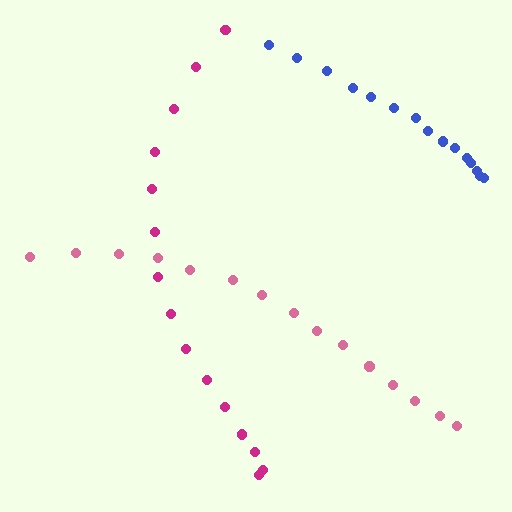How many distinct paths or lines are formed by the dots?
There are 3 distinct paths.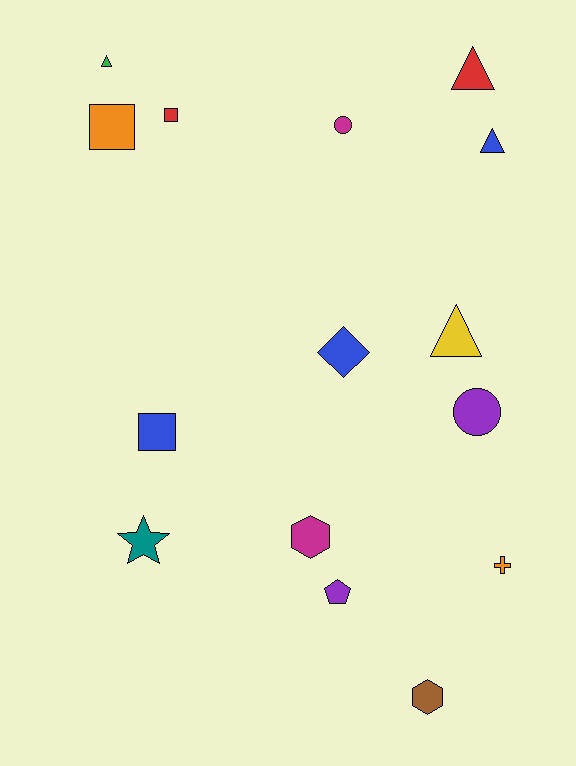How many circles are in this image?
There are 2 circles.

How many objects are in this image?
There are 15 objects.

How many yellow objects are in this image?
There is 1 yellow object.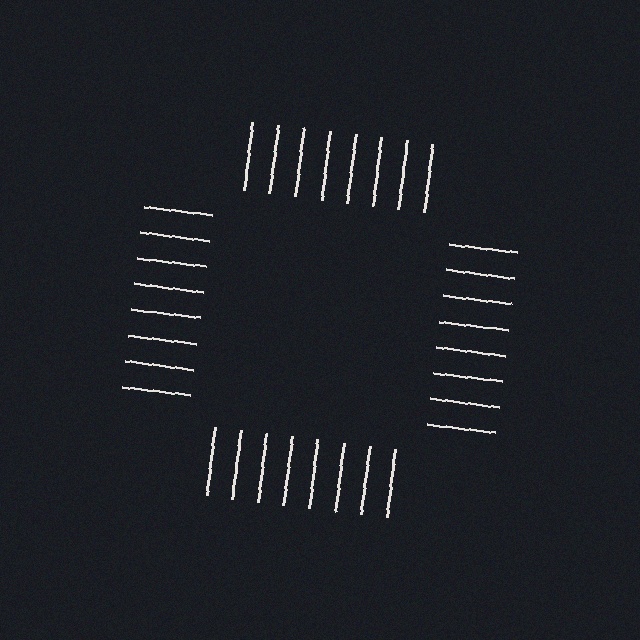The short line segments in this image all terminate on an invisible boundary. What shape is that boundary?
An illusory square — the line segments terminate on its edges but no continuous stroke is drawn.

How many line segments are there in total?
32 — 8 along each of the 4 edges.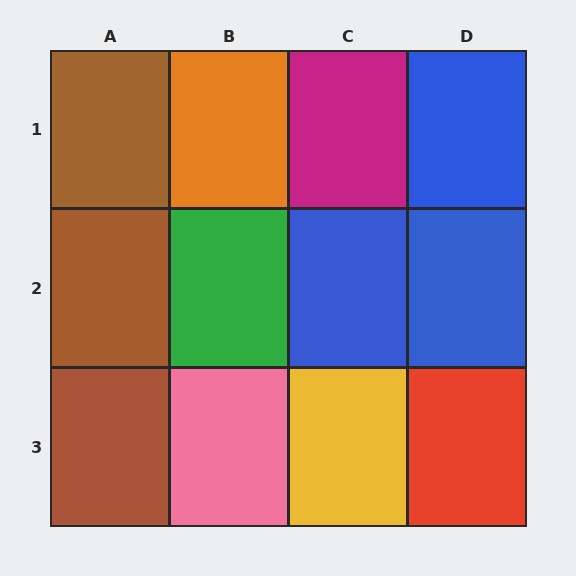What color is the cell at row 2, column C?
Blue.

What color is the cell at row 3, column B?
Pink.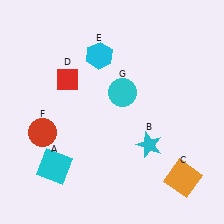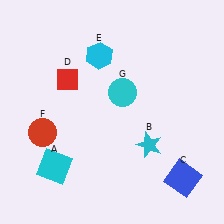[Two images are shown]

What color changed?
The square (C) changed from orange in Image 1 to blue in Image 2.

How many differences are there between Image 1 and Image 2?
There is 1 difference between the two images.